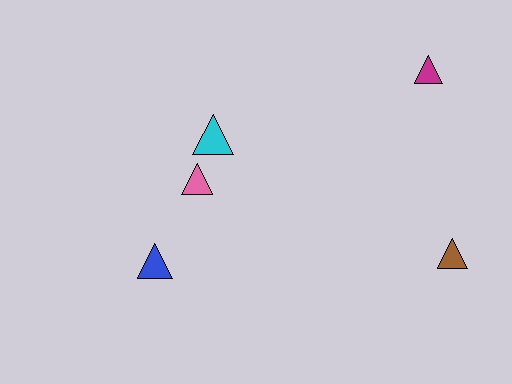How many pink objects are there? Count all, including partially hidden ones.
There is 1 pink object.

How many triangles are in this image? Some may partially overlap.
There are 5 triangles.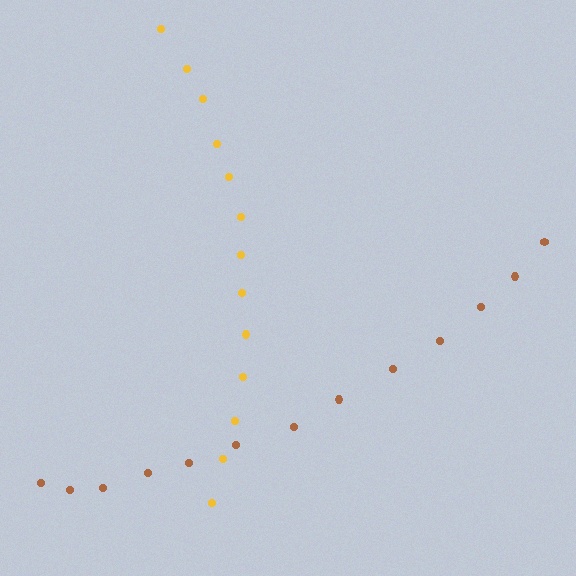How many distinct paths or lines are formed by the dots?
There are 2 distinct paths.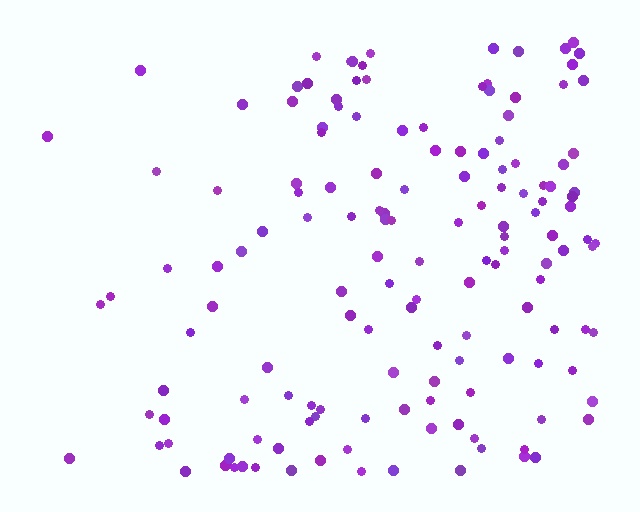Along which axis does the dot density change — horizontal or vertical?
Horizontal.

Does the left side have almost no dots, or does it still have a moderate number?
Still a moderate number, just noticeably fewer than the right.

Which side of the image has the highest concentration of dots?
The right.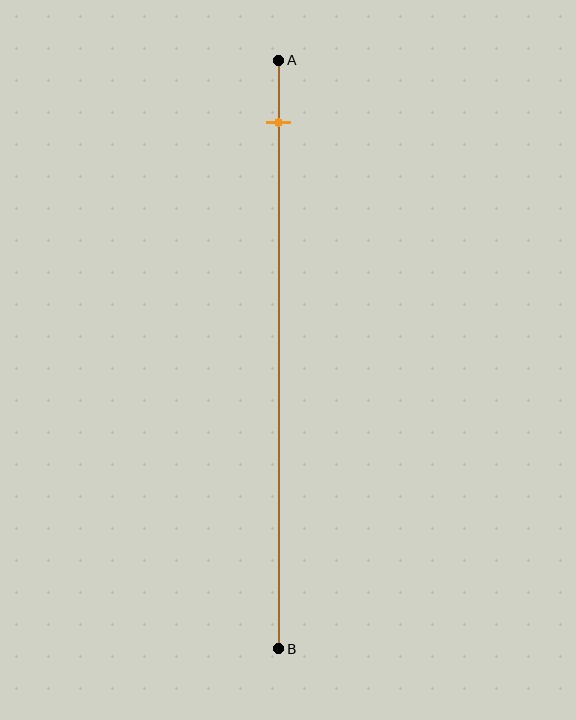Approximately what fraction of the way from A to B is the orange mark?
The orange mark is approximately 10% of the way from A to B.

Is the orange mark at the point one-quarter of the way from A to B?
No, the mark is at about 10% from A, not at the 25% one-quarter point.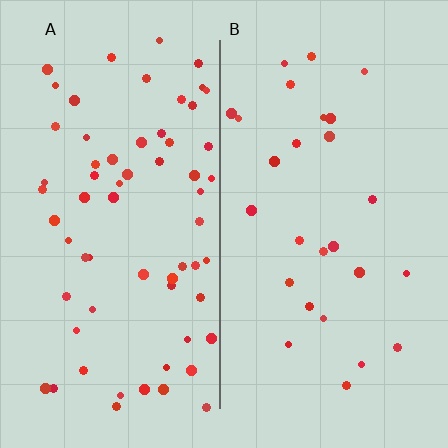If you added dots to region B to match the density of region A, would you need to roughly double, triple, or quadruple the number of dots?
Approximately double.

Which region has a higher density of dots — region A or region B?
A (the left).